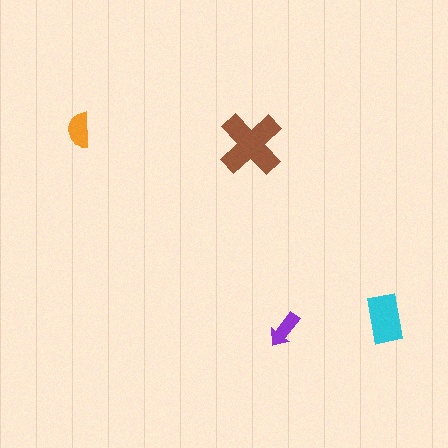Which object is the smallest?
The purple arrow.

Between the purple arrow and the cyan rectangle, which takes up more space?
The cyan rectangle.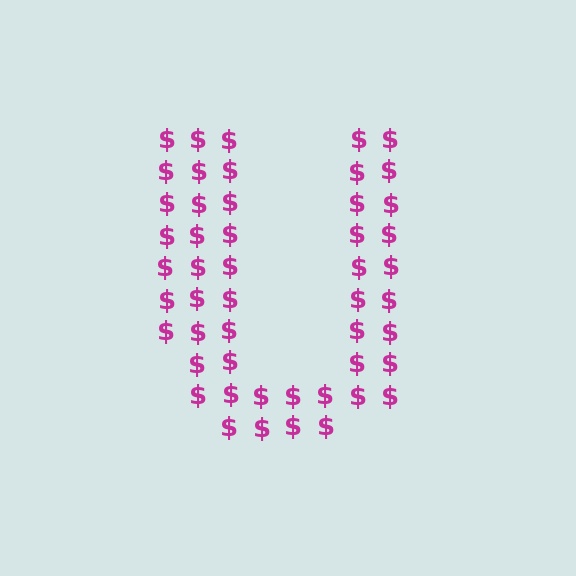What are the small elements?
The small elements are dollar signs.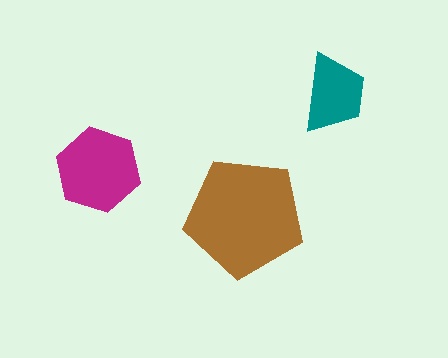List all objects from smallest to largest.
The teal trapezoid, the magenta hexagon, the brown pentagon.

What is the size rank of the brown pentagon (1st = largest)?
1st.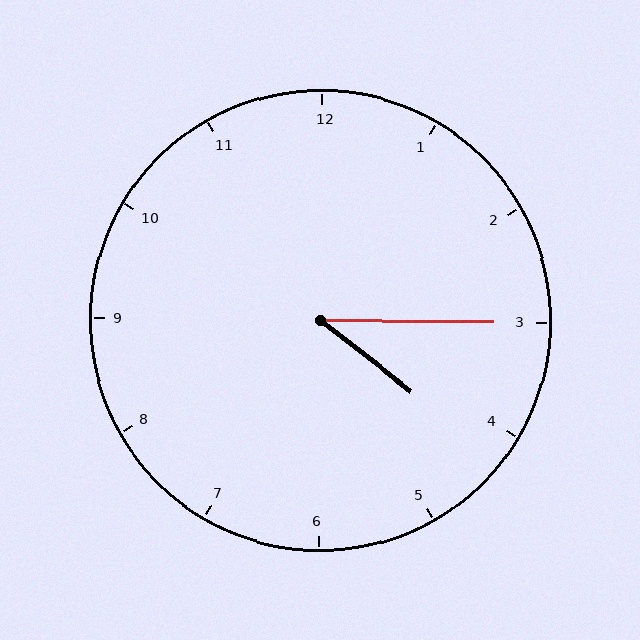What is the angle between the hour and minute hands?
Approximately 38 degrees.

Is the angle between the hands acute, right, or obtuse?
It is acute.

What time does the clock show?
4:15.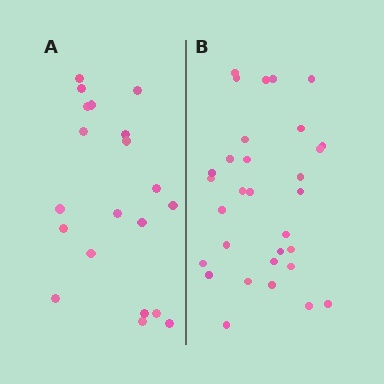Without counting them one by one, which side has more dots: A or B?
Region B (the right region) has more dots.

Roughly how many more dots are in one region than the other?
Region B has roughly 12 or so more dots than region A.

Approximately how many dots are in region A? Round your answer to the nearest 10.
About 20 dots.